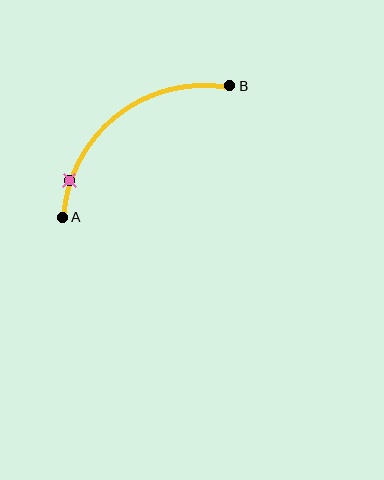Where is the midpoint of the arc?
The arc midpoint is the point on the curve farthest from the straight line joining A and B. It sits above and to the left of that line.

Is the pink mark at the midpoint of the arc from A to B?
No. The pink mark lies on the arc but is closer to endpoint A. The arc midpoint would be at the point on the curve equidistant along the arc from both A and B.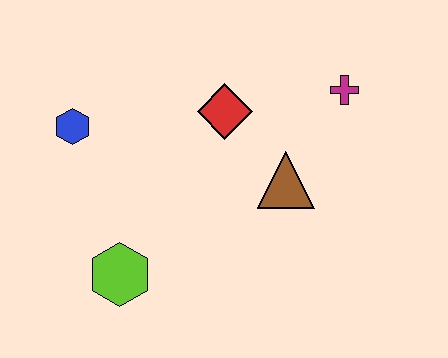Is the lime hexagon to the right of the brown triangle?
No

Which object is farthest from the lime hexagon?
The magenta cross is farthest from the lime hexagon.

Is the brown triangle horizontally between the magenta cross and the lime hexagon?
Yes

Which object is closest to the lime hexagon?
The blue hexagon is closest to the lime hexagon.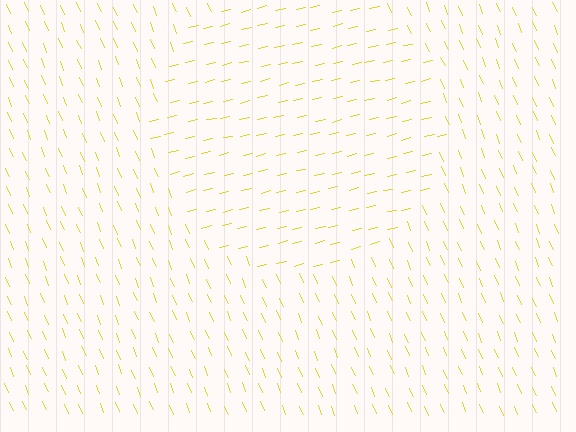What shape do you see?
I see a circle.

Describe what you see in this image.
The image is filled with small yellow line segments. A circle region in the image has lines oriented differently from the surrounding lines, creating a visible texture boundary.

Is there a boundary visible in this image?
Yes, there is a texture boundary formed by a change in line orientation.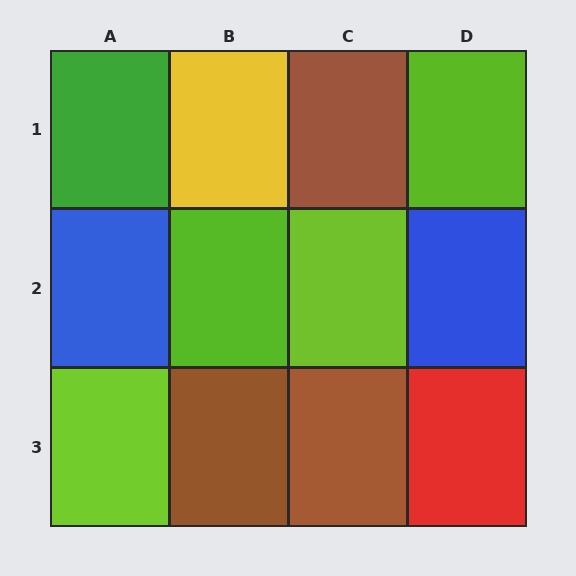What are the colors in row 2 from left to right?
Blue, lime, lime, blue.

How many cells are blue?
2 cells are blue.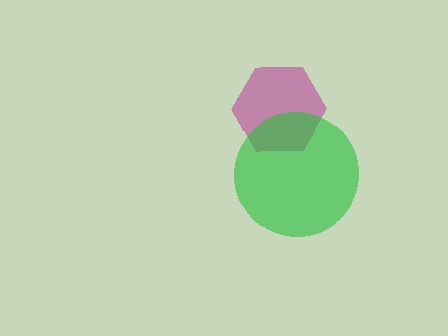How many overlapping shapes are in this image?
There are 2 overlapping shapes in the image.